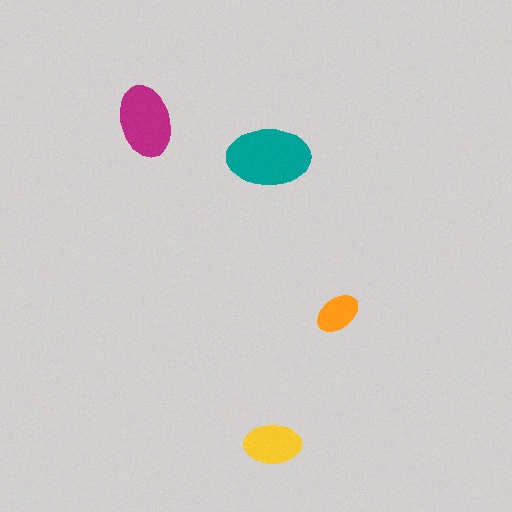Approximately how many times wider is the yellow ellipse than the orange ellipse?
About 1.5 times wider.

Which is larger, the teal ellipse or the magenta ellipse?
The teal one.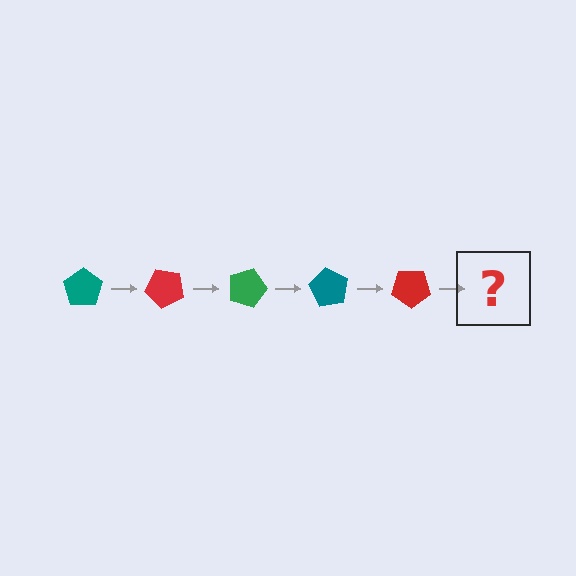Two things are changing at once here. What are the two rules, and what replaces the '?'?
The two rules are that it rotates 45 degrees each step and the color cycles through teal, red, and green. The '?' should be a green pentagon, rotated 225 degrees from the start.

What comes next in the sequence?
The next element should be a green pentagon, rotated 225 degrees from the start.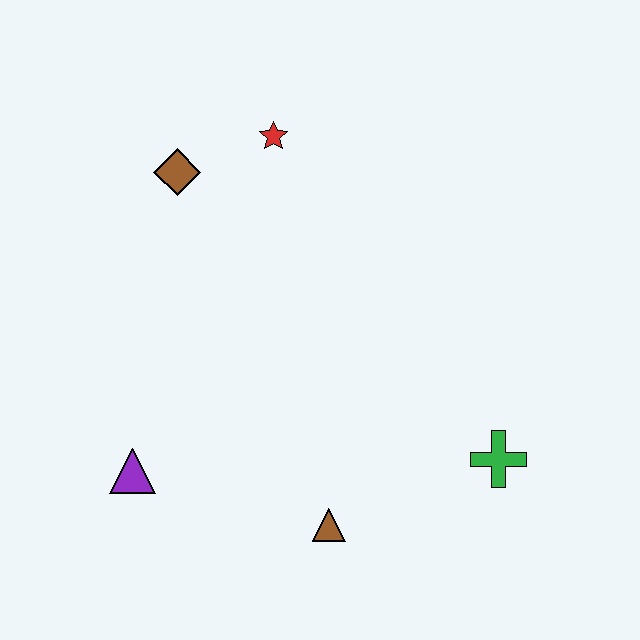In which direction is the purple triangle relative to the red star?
The purple triangle is below the red star.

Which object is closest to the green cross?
The brown triangle is closest to the green cross.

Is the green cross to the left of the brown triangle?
No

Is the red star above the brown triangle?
Yes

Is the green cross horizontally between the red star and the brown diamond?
No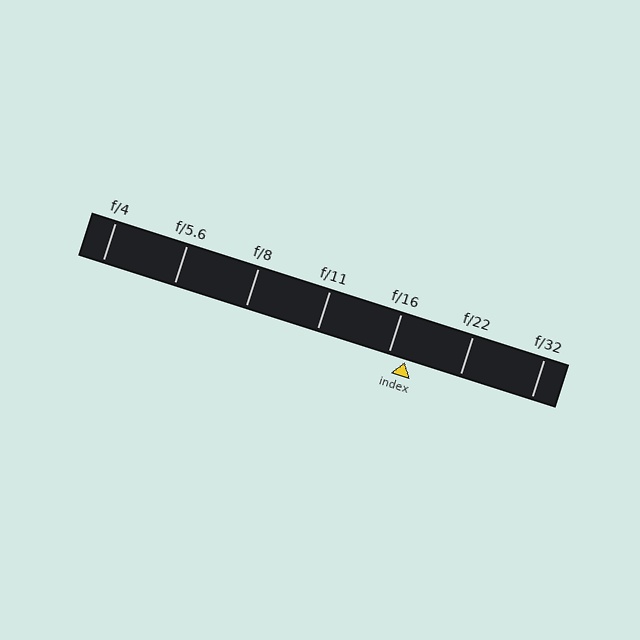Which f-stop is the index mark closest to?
The index mark is closest to f/16.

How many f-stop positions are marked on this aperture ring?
There are 7 f-stop positions marked.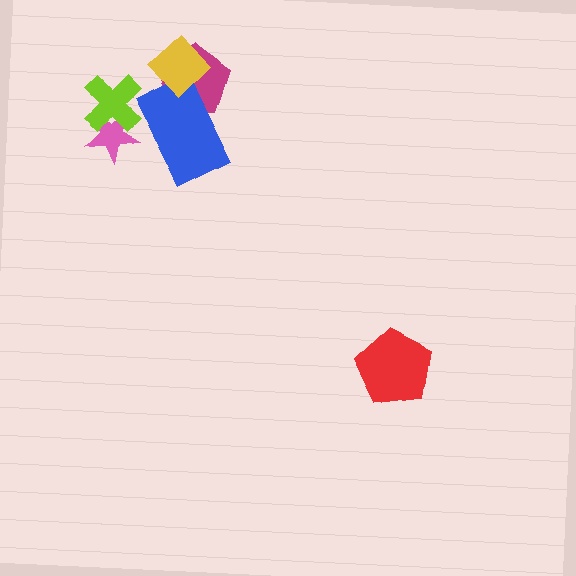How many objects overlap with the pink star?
1 object overlaps with the pink star.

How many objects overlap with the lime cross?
1 object overlaps with the lime cross.